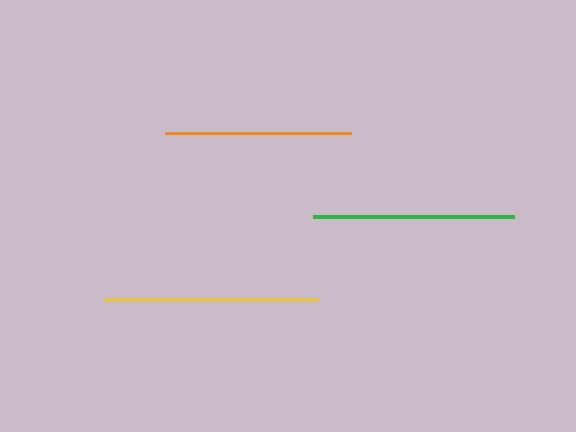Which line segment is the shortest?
The orange line is the shortest at approximately 186 pixels.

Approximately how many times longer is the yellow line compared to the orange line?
The yellow line is approximately 1.2 times the length of the orange line.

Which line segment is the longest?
The yellow line is the longest at approximately 214 pixels.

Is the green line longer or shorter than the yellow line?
The yellow line is longer than the green line.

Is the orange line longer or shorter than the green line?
The green line is longer than the orange line.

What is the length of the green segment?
The green segment is approximately 201 pixels long.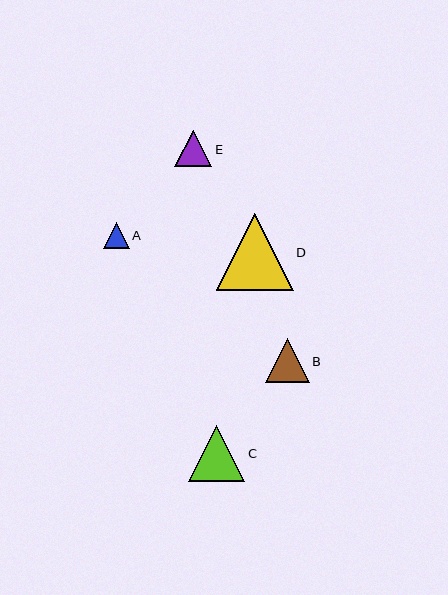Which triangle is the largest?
Triangle D is the largest with a size of approximately 77 pixels.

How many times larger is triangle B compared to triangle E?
Triangle B is approximately 1.2 times the size of triangle E.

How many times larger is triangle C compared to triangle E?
Triangle C is approximately 1.5 times the size of triangle E.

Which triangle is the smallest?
Triangle A is the smallest with a size of approximately 26 pixels.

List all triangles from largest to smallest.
From largest to smallest: D, C, B, E, A.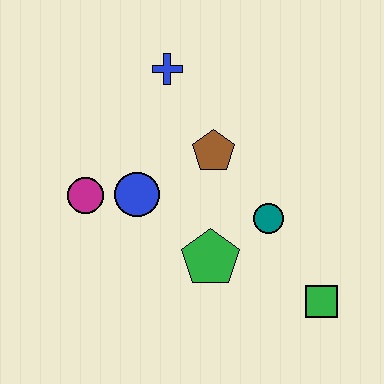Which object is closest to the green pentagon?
The teal circle is closest to the green pentagon.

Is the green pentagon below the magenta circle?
Yes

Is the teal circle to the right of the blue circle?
Yes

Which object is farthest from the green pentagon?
The blue cross is farthest from the green pentagon.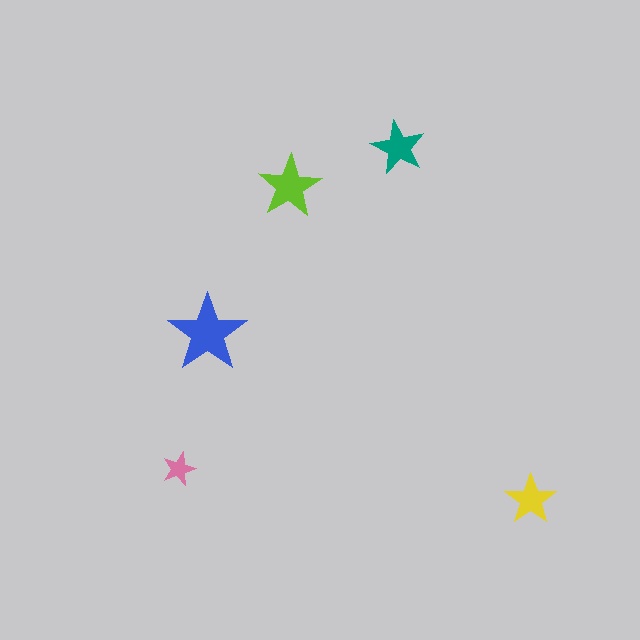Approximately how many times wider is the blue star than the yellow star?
About 1.5 times wider.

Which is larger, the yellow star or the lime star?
The lime one.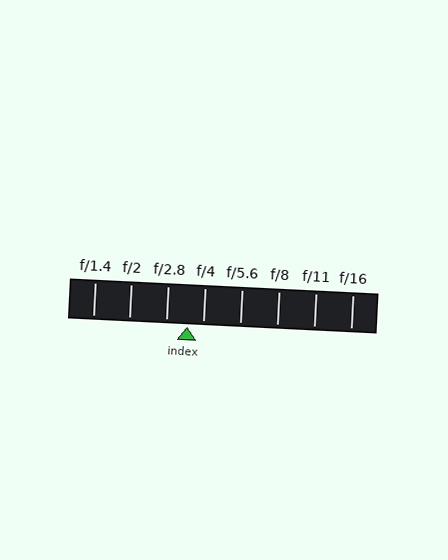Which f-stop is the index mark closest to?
The index mark is closest to f/4.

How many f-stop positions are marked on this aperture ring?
There are 8 f-stop positions marked.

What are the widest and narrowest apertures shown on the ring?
The widest aperture shown is f/1.4 and the narrowest is f/16.